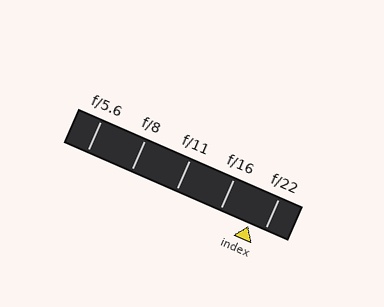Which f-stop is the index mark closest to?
The index mark is closest to f/22.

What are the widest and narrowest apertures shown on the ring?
The widest aperture shown is f/5.6 and the narrowest is f/22.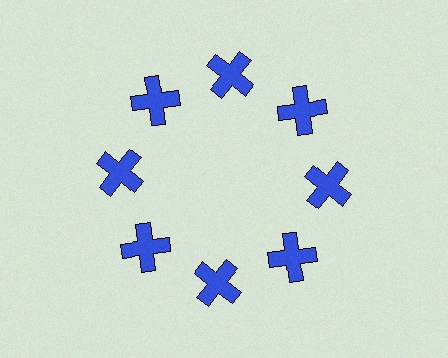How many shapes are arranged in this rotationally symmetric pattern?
There are 8 shapes, arranged in 8 groups of 1.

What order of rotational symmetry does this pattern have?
This pattern has 8-fold rotational symmetry.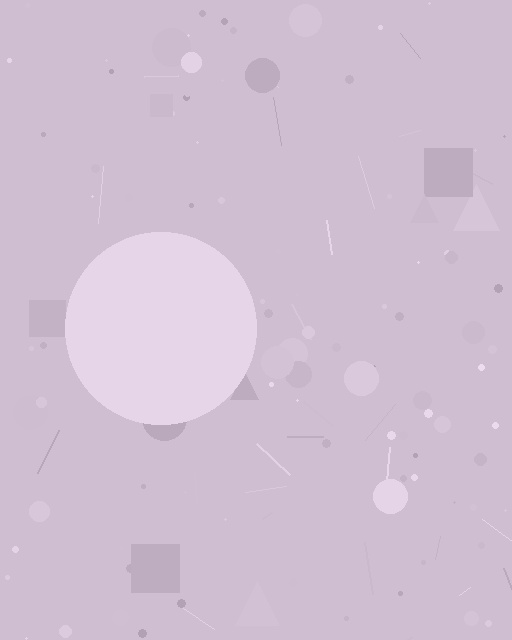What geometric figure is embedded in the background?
A circle is embedded in the background.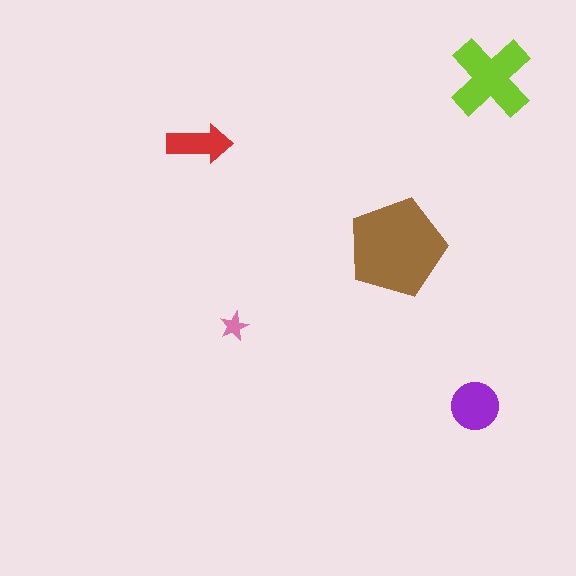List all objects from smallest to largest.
The pink star, the red arrow, the purple circle, the lime cross, the brown pentagon.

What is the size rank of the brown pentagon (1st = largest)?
1st.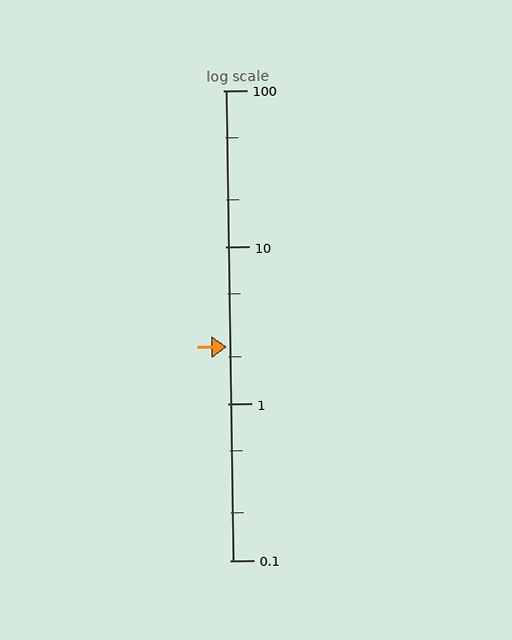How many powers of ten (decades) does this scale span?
The scale spans 3 decades, from 0.1 to 100.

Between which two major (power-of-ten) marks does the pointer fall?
The pointer is between 1 and 10.